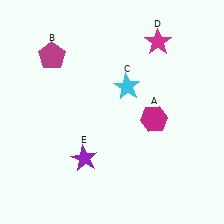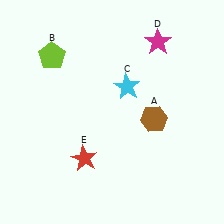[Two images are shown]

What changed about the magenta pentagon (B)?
In Image 1, B is magenta. In Image 2, it changed to lime.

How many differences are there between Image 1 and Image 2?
There are 3 differences between the two images.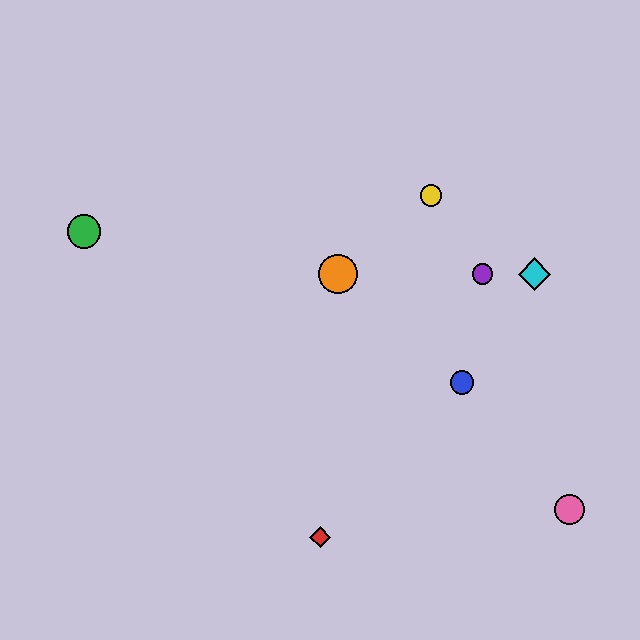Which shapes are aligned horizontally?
The purple circle, the orange circle, the cyan diamond are aligned horizontally.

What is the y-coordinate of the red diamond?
The red diamond is at y≈537.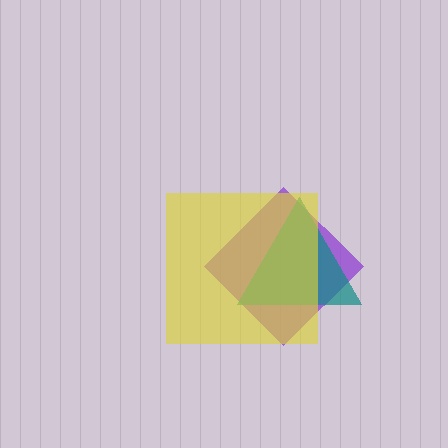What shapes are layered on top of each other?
The layered shapes are: a purple diamond, a teal triangle, a yellow square.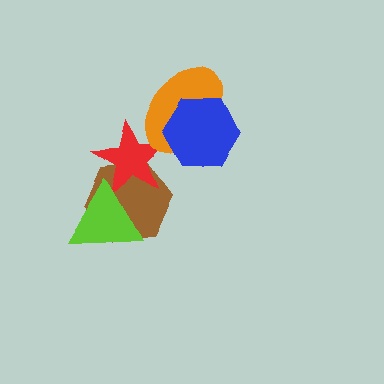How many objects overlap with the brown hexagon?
2 objects overlap with the brown hexagon.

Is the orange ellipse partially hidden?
Yes, it is partially covered by another shape.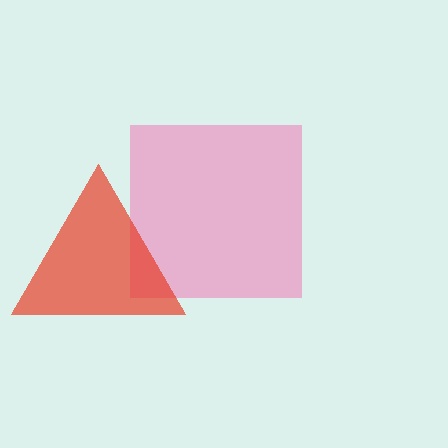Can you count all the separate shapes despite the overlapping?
Yes, there are 2 separate shapes.